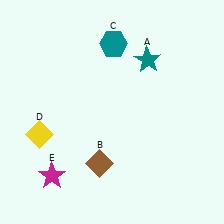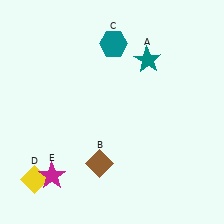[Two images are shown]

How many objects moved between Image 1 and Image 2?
1 object moved between the two images.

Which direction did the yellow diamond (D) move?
The yellow diamond (D) moved down.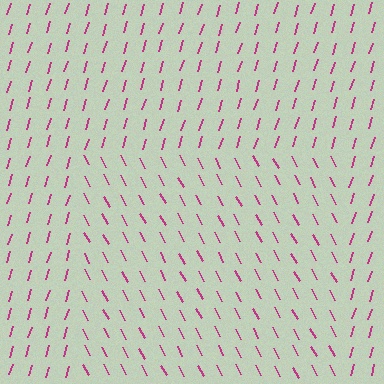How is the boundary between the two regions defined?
The boundary is defined purely by a change in line orientation (approximately 45 degrees difference). All lines are the same color and thickness.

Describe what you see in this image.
The image is filled with small magenta line segments. A rectangle region in the image has lines oriented differently from the surrounding lines, creating a visible texture boundary.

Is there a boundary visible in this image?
Yes, there is a texture boundary formed by a change in line orientation.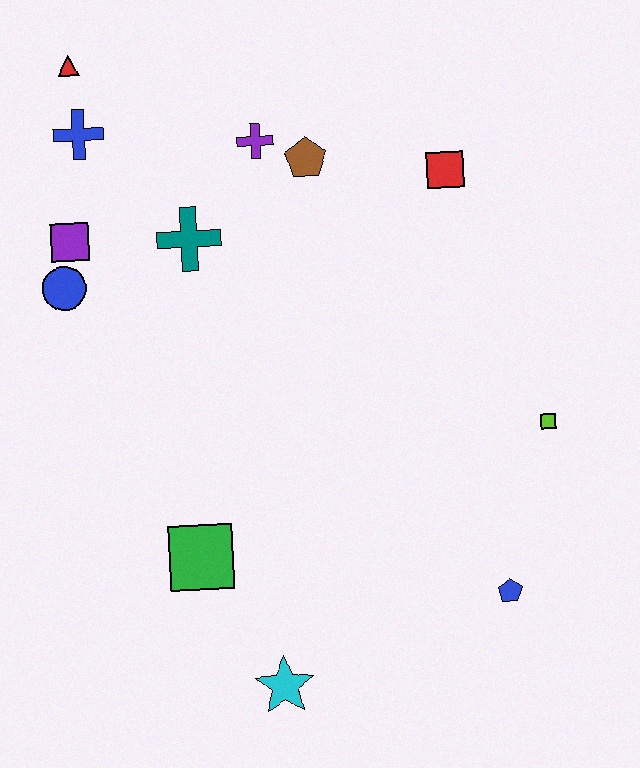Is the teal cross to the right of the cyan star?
No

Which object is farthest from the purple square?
The blue pentagon is farthest from the purple square.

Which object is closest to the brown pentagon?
The purple cross is closest to the brown pentagon.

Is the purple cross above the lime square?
Yes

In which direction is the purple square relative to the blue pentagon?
The purple square is to the left of the blue pentagon.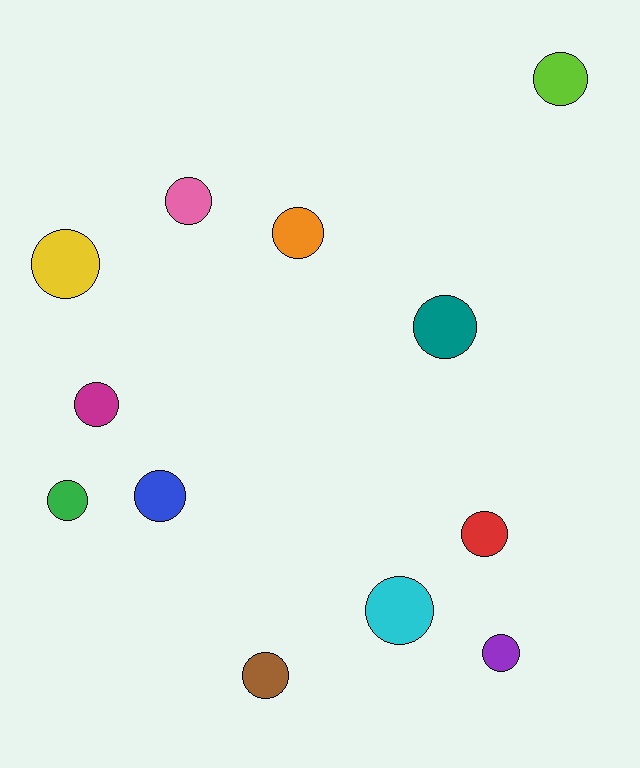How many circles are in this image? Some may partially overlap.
There are 12 circles.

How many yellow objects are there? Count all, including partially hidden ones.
There is 1 yellow object.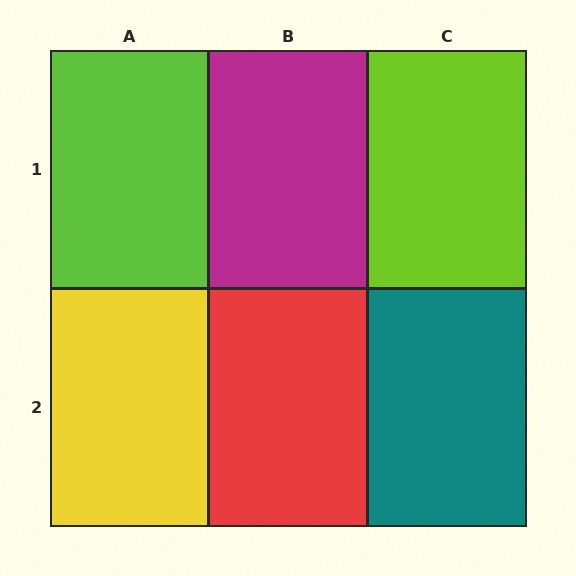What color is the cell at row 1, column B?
Magenta.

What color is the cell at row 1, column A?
Lime.